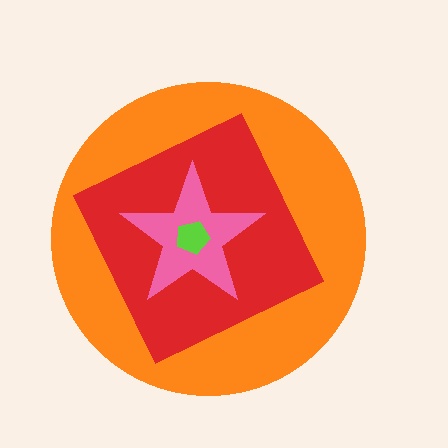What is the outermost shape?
The orange circle.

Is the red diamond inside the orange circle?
Yes.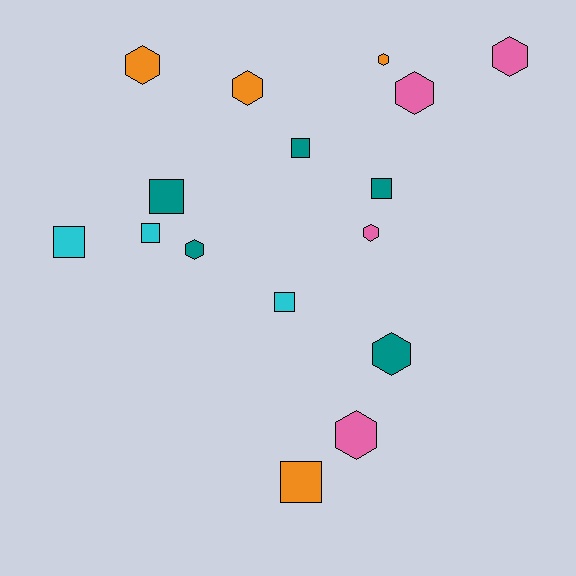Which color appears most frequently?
Teal, with 5 objects.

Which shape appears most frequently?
Hexagon, with 9 objects.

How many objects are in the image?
There are 16 objects.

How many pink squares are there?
There are no pink squares.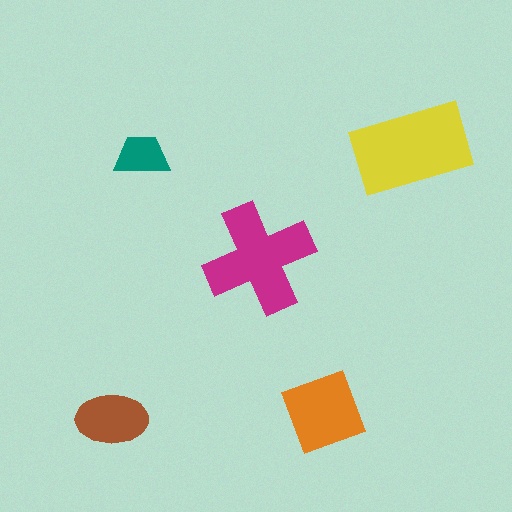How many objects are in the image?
There are 5 objects in the image.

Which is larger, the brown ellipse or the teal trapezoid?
The brown ellipse.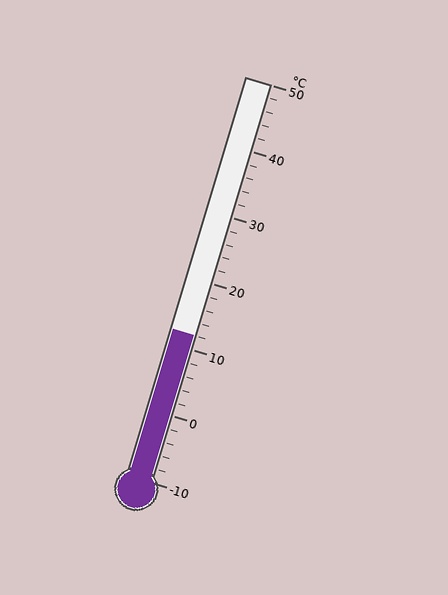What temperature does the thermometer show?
The thermometer shows approximately 12°C.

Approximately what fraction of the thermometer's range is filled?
The thermometer is filled to approximately 35% of its range.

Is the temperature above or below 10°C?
The temperature is above 10°C.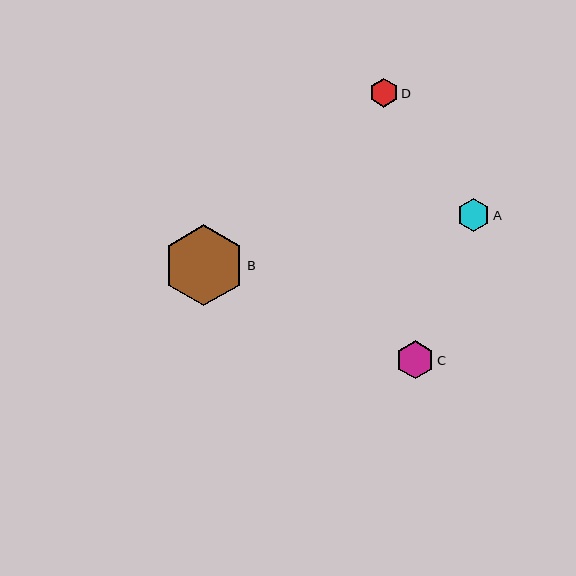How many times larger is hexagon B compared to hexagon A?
Hexagon B is approximately 2.5 times the size of hexagon A.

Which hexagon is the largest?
Hexagon B is the largest with a size of approximately 81 pixels.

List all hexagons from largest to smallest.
From largest to smallest: B, C, A, D.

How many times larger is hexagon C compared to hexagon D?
Hexagon C is approximately 1.3 times the size of hexagon D.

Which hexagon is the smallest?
Hexagon D is the smallest with a size of approximately 29 pixels.